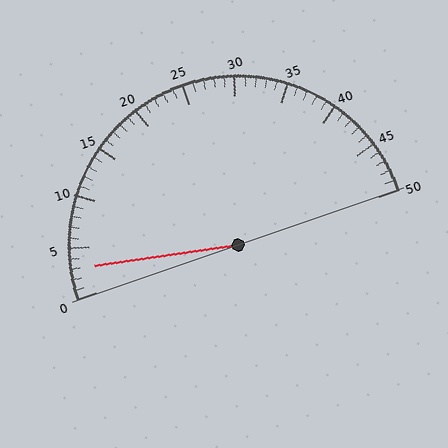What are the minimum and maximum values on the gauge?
The gauge ranges from 0 to 50.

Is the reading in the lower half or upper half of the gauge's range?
The reading is in the lower half of the range (0 to 50).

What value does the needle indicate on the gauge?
The needle indicates approximately 3.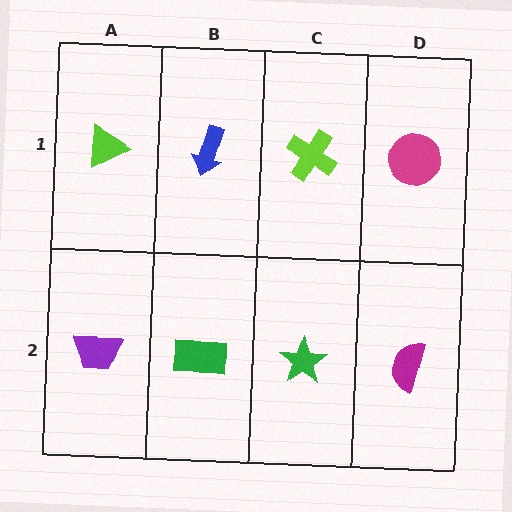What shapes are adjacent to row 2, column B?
A blue arrow (row 1, column B), a purple trapezoid (row 2, column A), a green star (row 2, column C).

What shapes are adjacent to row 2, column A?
A lime triangle (row 1, column A), a green rectangle (row 2, column B).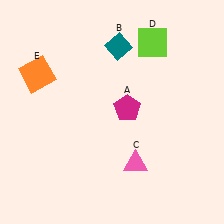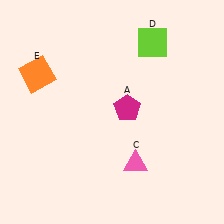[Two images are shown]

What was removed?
The teal diamond (B) was removed in Image 2.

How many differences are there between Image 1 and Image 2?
There is 1 difference between the two images.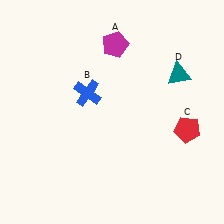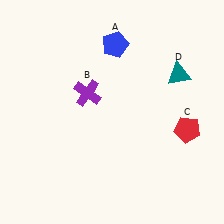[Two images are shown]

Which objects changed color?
A changed from magenta to blue. B changed from blue to purple.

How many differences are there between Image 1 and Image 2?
There are 2 differences between the two images.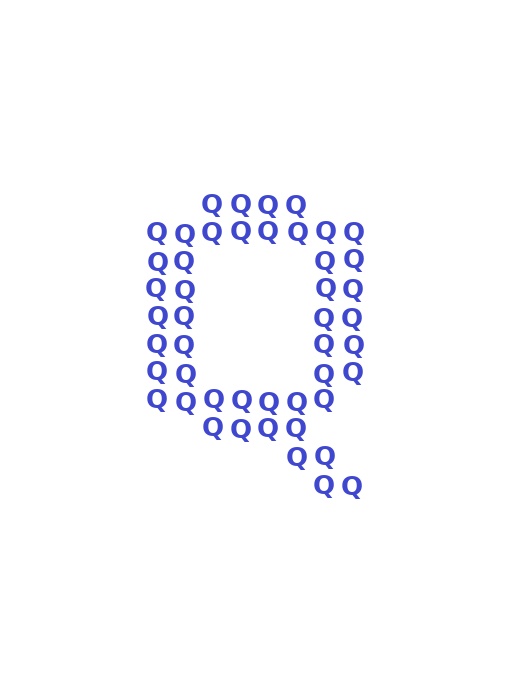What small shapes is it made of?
It is made of small letter Q's.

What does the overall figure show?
The overall figure shows the letter Q.